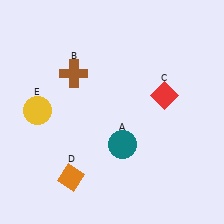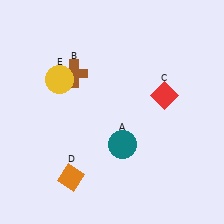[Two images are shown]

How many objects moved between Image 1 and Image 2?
1 object moved between the two images.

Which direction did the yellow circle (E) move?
The yellow circle (E) moved up.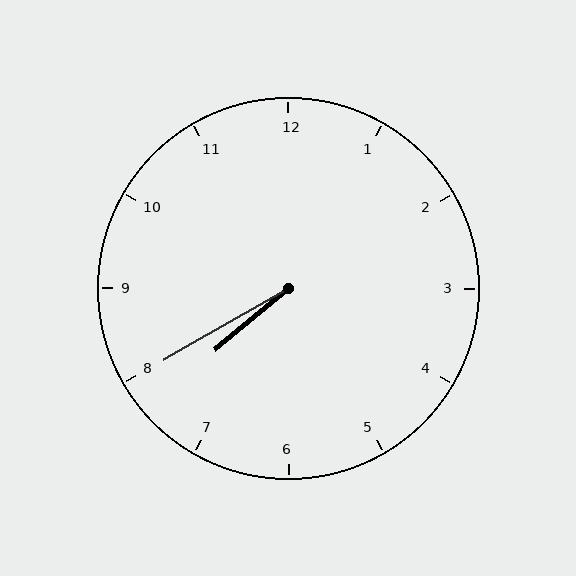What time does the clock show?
7:40.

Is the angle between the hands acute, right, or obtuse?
It is acute.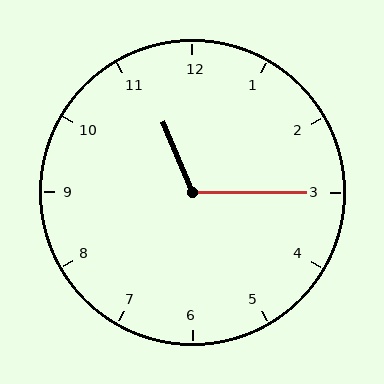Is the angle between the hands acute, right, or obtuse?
It is obtuse.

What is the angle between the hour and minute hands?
Approximately 112 degrees.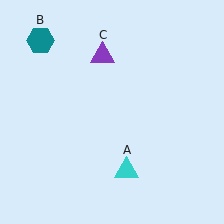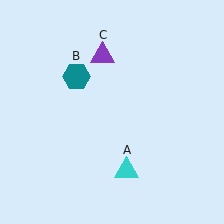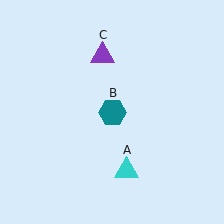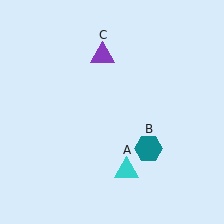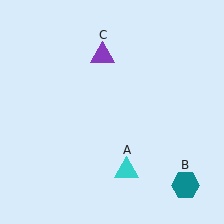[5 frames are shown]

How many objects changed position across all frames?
1 object changed position: teal hexagon (object B).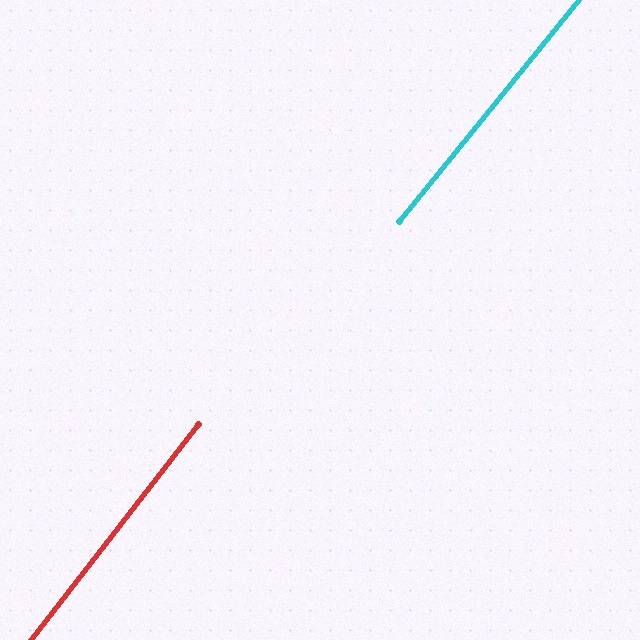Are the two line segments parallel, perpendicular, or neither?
Parallel — their directions differ by only 1.0°.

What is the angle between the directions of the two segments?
Approximately 1 degree.